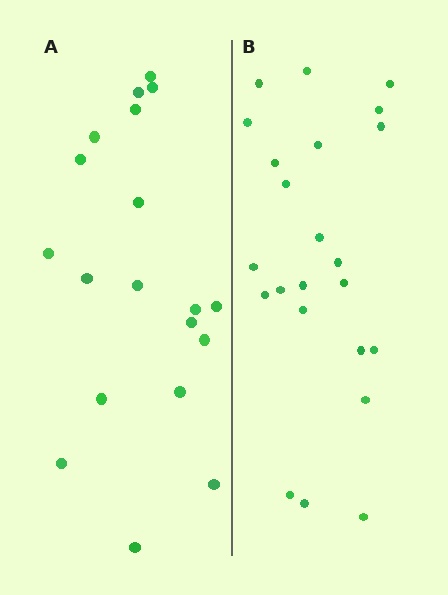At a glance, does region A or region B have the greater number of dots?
Region B (the right region) has more dots.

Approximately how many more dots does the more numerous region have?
Region B has about 4 more dots than region A.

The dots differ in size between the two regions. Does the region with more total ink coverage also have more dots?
No. Region A has more total ink coverage because its dots are larger, but region B actually contains more individual dots. Total area can be misleading — the number of items is what matters here.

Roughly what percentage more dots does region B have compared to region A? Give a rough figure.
About 20% more.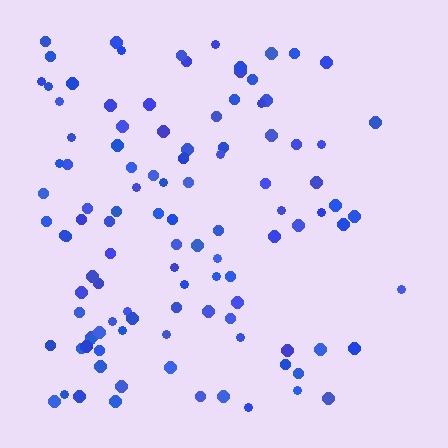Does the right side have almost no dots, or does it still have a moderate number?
Still a moderate number, just noticeably fewer than the left.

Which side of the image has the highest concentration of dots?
The left.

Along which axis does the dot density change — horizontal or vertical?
Horizontal.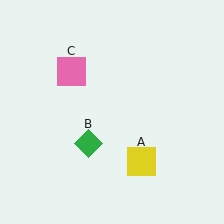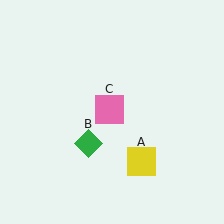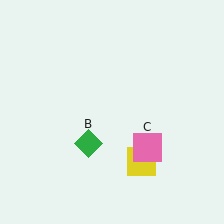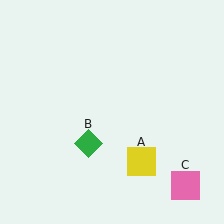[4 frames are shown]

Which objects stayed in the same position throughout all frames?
Yellow square (object A) and green diamond (object B) remained stationary.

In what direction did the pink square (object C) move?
The pink square (object C) moved down and to the right.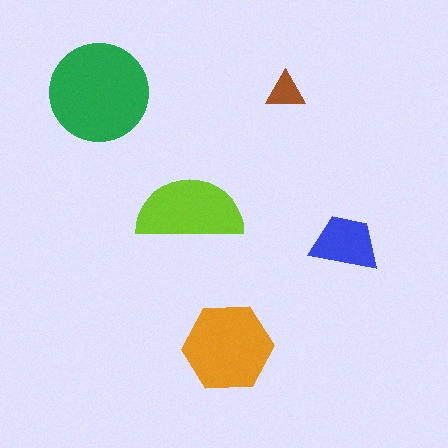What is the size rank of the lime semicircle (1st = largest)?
3rd.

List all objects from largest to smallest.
The green circle, the orange hexagon, the lime semicircle, the blue trapezoid, the brown triangle.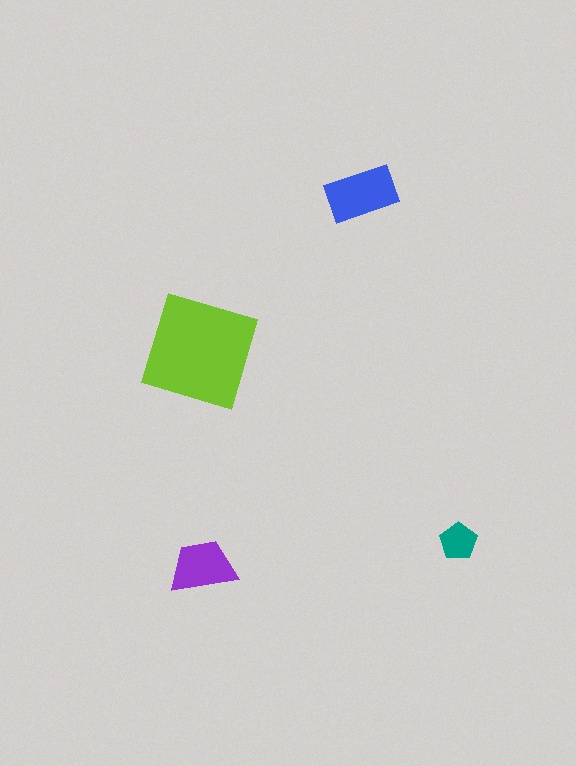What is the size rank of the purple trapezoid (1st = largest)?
3rd.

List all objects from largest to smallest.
The lime square, the blue rectangle, the purple trapezoid, the teal pentagon.